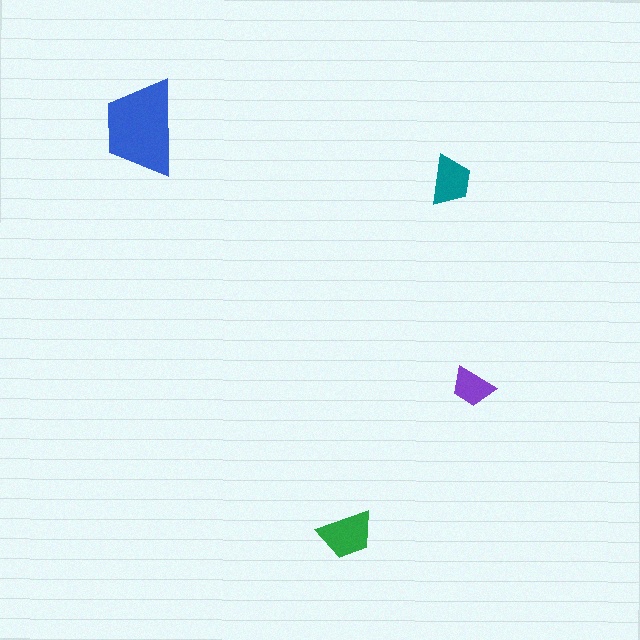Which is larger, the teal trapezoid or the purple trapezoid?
The teal one.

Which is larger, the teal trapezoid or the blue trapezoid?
The blue one.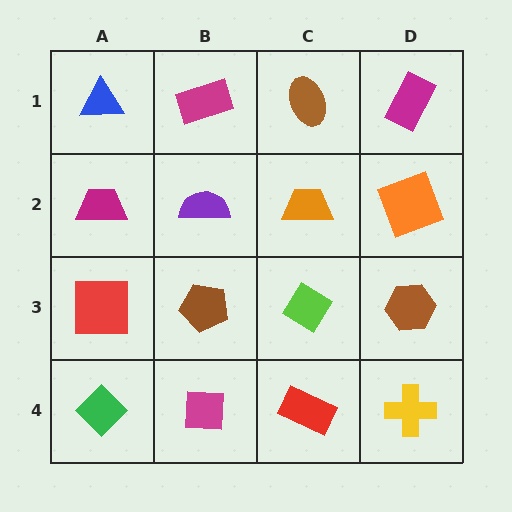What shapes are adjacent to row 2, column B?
A magenta rectangle (row 1, column B), a brown pentagon (row 3, column B), a magenta trapezoid (row 2, column A), an orange trapezoid (row 2, column C).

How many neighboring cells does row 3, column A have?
3.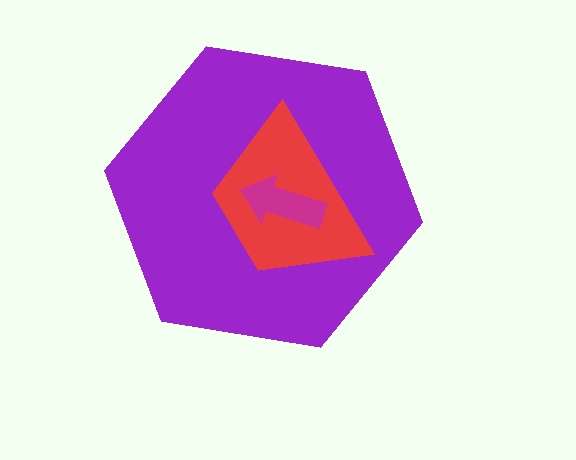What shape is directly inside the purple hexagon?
The red trapezoid.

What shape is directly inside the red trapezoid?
The magenta arrow.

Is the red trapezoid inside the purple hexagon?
Yes.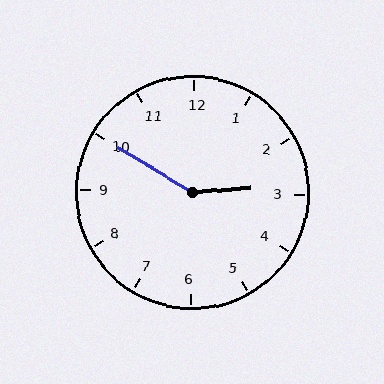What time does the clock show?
2:50.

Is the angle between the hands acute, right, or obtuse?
It is obtuse.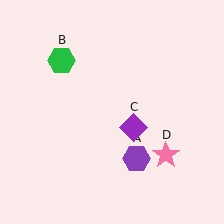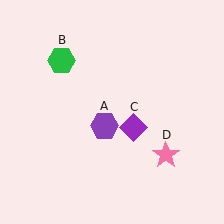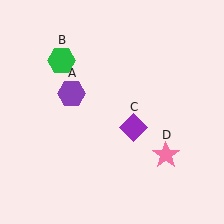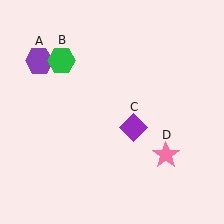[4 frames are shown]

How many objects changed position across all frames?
1 object changed position: purple hexagon (object A).